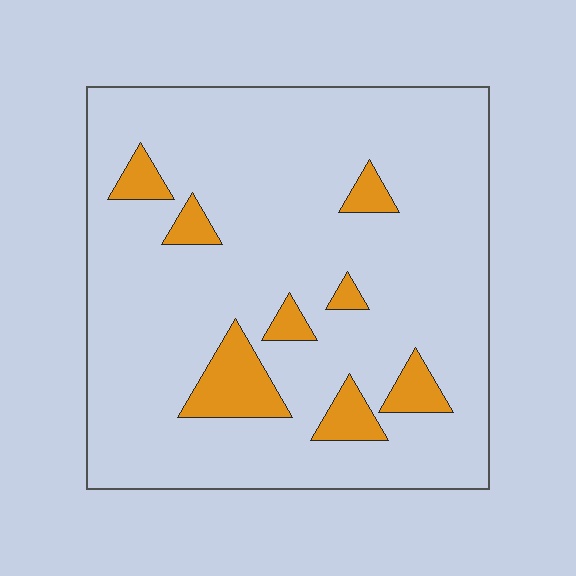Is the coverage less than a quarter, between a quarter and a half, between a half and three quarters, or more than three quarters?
Less than a quarter.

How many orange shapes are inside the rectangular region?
8.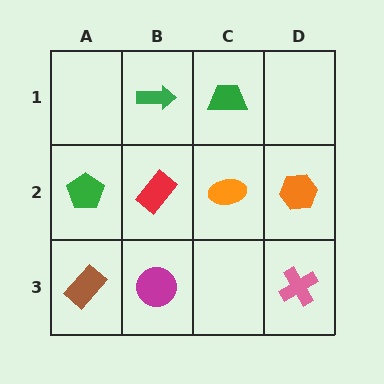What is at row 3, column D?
A pink cross.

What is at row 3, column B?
A magenta circle.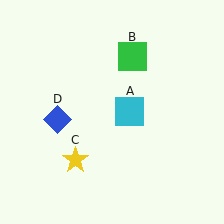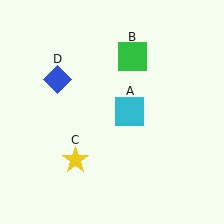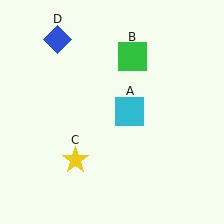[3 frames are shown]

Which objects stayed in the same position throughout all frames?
Cyan square (object A) and green square (object B) and yellow star (object C) remained stationary.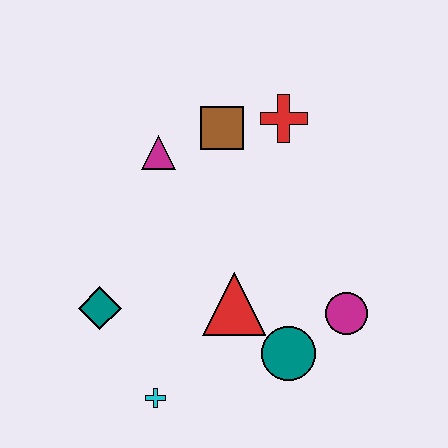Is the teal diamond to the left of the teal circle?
Yes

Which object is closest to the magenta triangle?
The brown square is closest to the magenta triangle.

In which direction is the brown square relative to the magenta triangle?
The brown square is to the right of the magenta triangle.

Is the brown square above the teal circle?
Yes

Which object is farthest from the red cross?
The cyan cross is farthest from the red cross.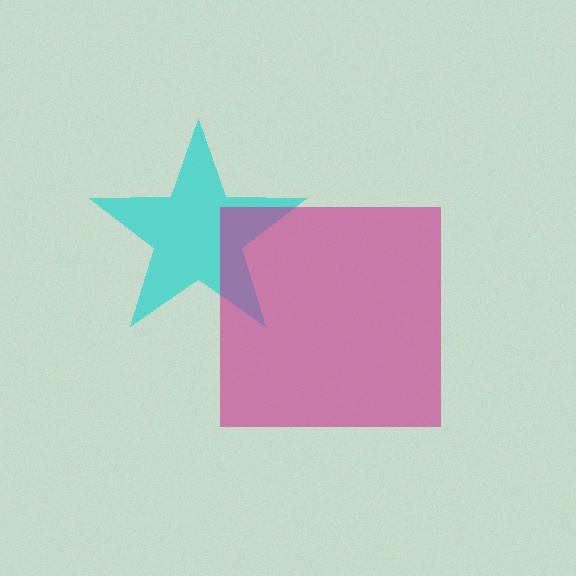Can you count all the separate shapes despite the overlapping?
Yes, there are 2 separate shapes.